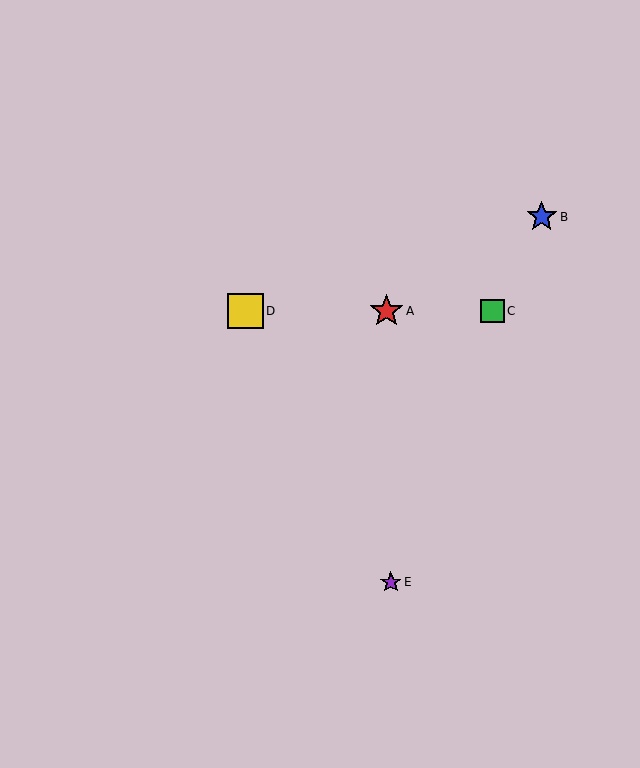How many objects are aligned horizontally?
3 objects (A, C, D) are aligned horizontally.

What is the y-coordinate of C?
Object C is at y≈311.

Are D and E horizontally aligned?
No, D is at y≈311 and E is at y≈582.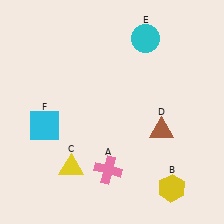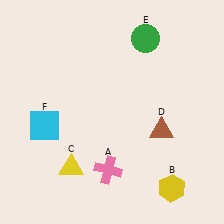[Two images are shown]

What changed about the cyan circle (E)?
In Image 1, E is cyan. In Image 2, it changed to green.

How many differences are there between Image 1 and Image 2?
There is 1 difference between the two images.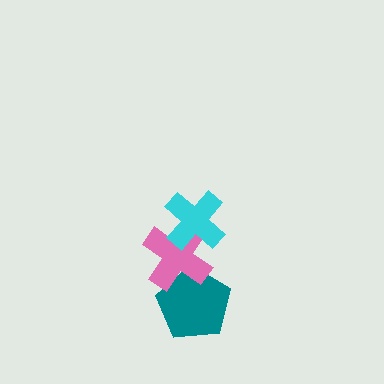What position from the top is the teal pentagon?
The teal pentagon is 3rd from the top.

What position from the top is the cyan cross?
The cyan cross is 1st from the top.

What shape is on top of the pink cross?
The cyan cross is on top of the pink cross.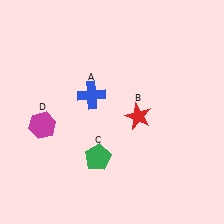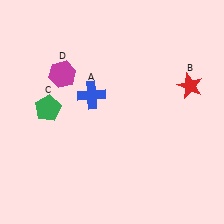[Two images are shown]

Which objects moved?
The objects that moved are: the red star (B), the green pentagon (C), the magenta hexagon (D).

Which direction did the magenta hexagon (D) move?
The magenta hexagon (D) moved up.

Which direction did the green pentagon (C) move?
The green pentagon (C) moved left.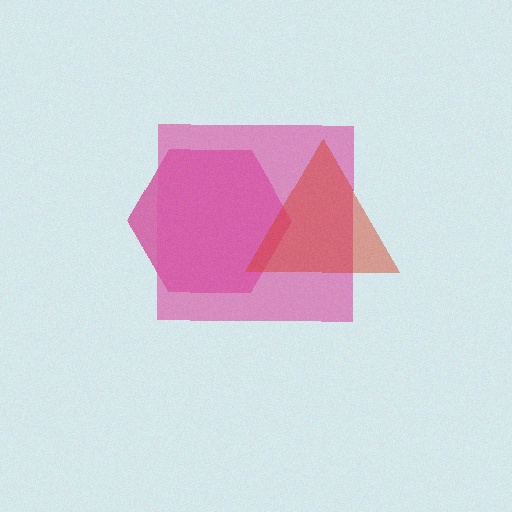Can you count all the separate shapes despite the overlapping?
Yes, there are 3 separate shapes.